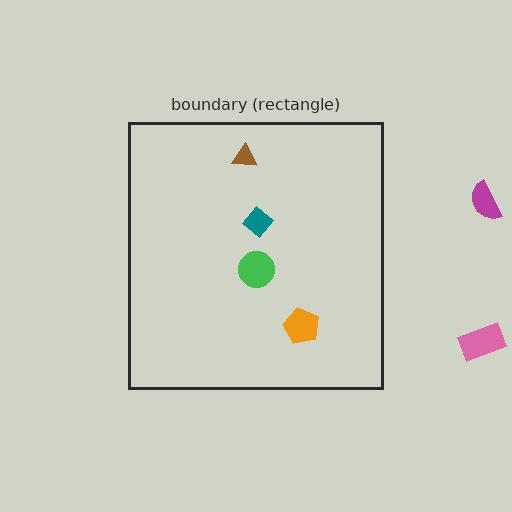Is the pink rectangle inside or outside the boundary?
Outside.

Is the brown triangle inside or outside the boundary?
Inside.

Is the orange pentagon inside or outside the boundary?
Inside.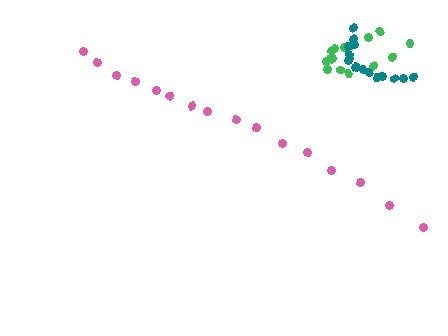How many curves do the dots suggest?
There are 3 distinct paths.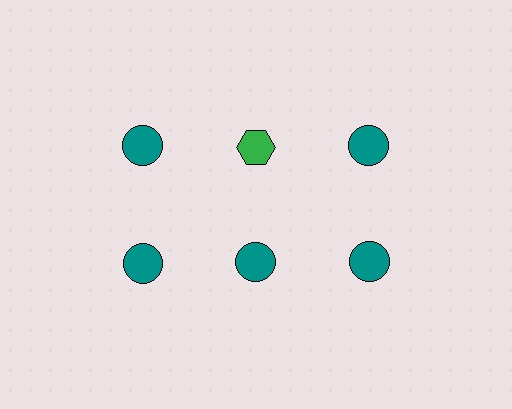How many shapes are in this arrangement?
There are 6 shapes arranged in a grid pattern.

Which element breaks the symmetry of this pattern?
The green hexagon in the top row, second from left column breaks the symmetry. All other shapes are teal circles.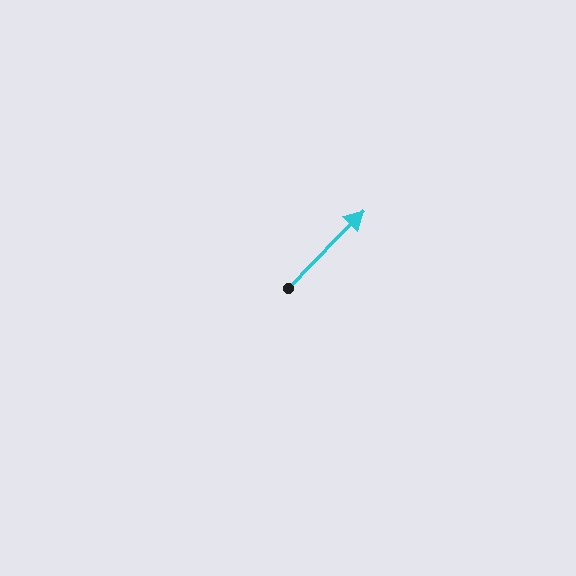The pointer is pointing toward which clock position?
Roughly 1 o'clock.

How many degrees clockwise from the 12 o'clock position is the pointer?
Approximately 44 degrees.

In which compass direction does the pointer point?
Northeast.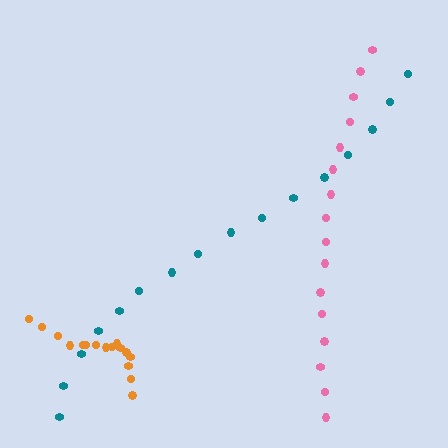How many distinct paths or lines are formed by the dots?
There are 3 distinct paths.